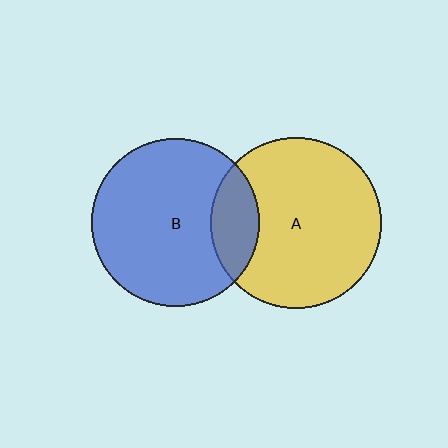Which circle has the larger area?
Circle A (yellow).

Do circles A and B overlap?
Yes.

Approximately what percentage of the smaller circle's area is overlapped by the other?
Approximately 20%.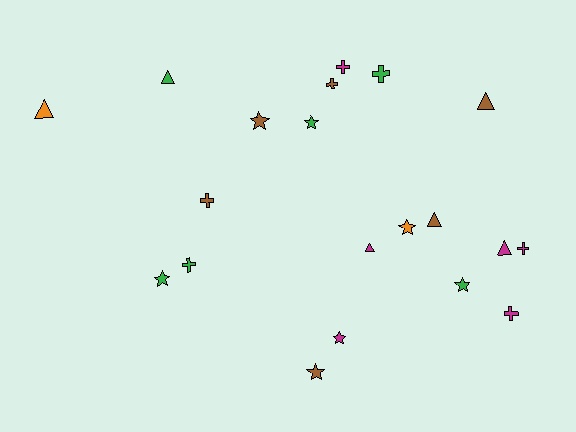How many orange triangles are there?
There is 1 orange triangle.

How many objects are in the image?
There are 20 objects.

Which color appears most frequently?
Brown, with 6 objects.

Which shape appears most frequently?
Star, with 7 objects.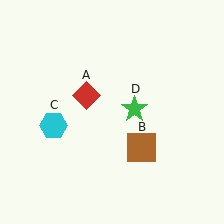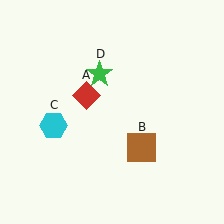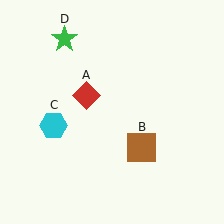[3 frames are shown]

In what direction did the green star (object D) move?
The green star (object D) moved up and to the left.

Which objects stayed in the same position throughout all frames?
Red diamond (object A) and brown square (object B) and cyan hexagon (object C) remained stationary.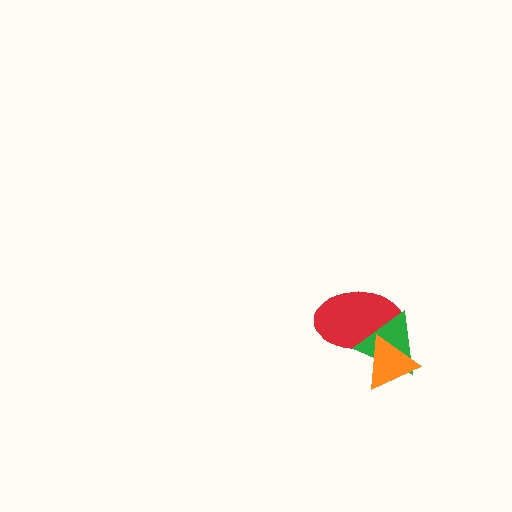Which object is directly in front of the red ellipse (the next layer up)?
The green triangle is directly in front of the red ellipse.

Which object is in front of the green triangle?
The orange triangle is in front of the green triangle.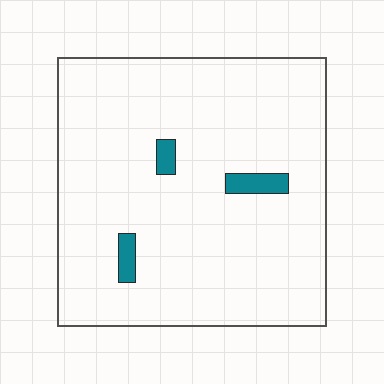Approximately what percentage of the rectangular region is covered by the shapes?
Approximately 5%.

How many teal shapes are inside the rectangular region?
3.